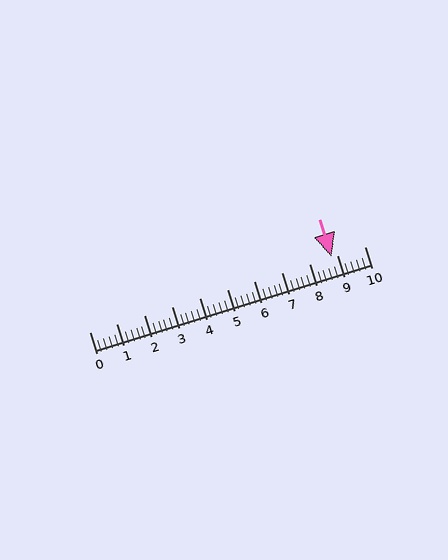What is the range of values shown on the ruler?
The ruler shows values from 0 to 10.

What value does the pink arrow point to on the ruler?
The pink arrow points to approximately 8.8.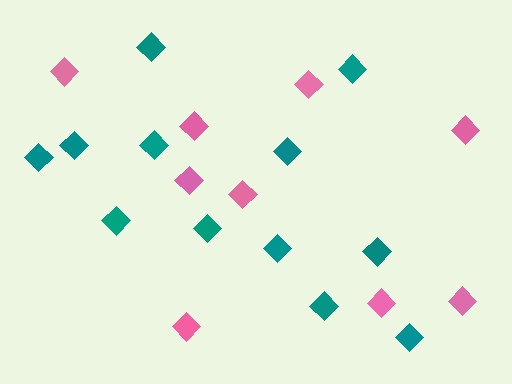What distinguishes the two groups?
There are 2 groups: one group of teal diamonds (12) and one group of pink diamonds (9).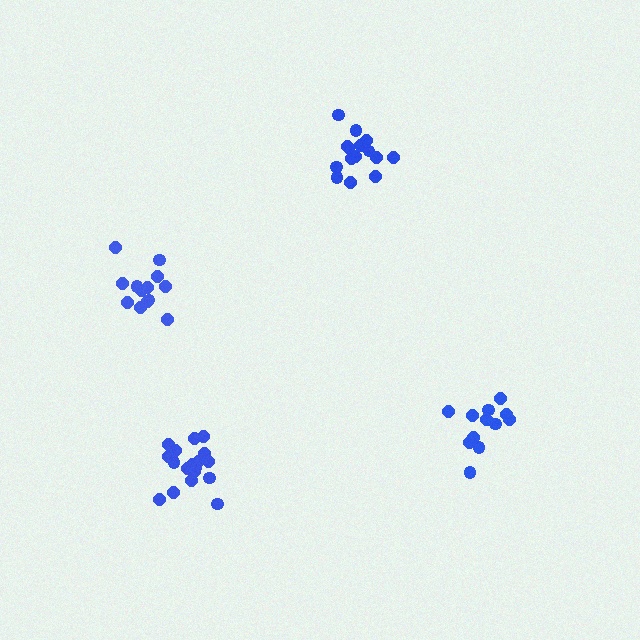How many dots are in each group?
Group 1: 18 dots, Group 2: 12 dots, Group 3: 13 dots, Group 4: 15 dots (58 total).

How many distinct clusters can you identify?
There are 4 distinct clusters.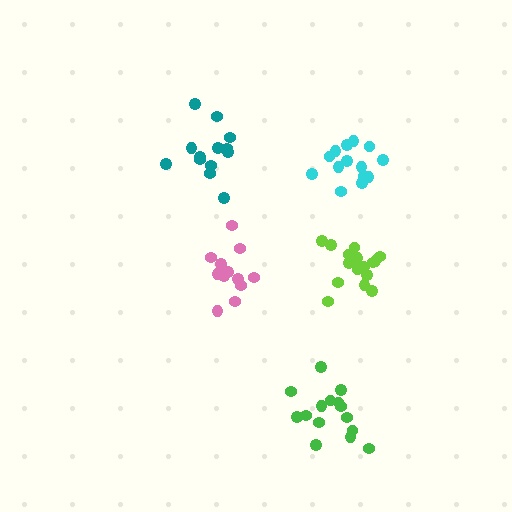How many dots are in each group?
Group 1: 15 dots, Group 2: 17 dots, Group 3: 14 dots, Group 4: 13 dots, Group 5: 13 dots (72 total).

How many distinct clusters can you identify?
There are 5 distinct clusters.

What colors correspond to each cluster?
The clusters are colored: green, lime, cyan, teal, pink.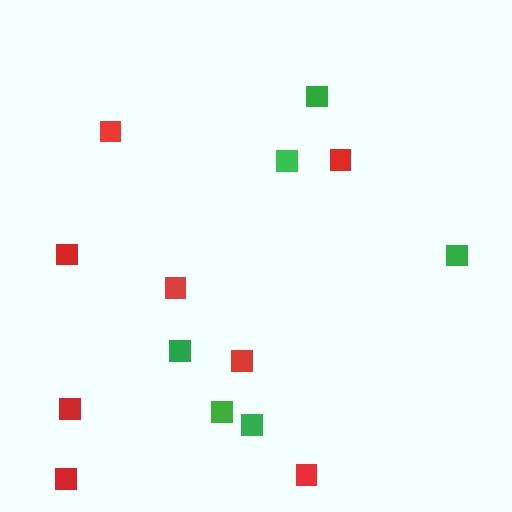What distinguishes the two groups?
There are 2 groups: one group of red squares (8) and one group of green squares (6).